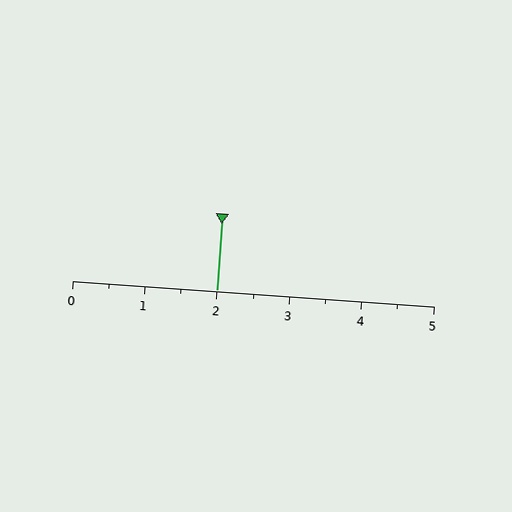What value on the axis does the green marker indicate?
The marker indicates approximately 2.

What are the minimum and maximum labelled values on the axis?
The axis runs from 0 to 5.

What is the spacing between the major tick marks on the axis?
The major ticks are spaced 1 apart.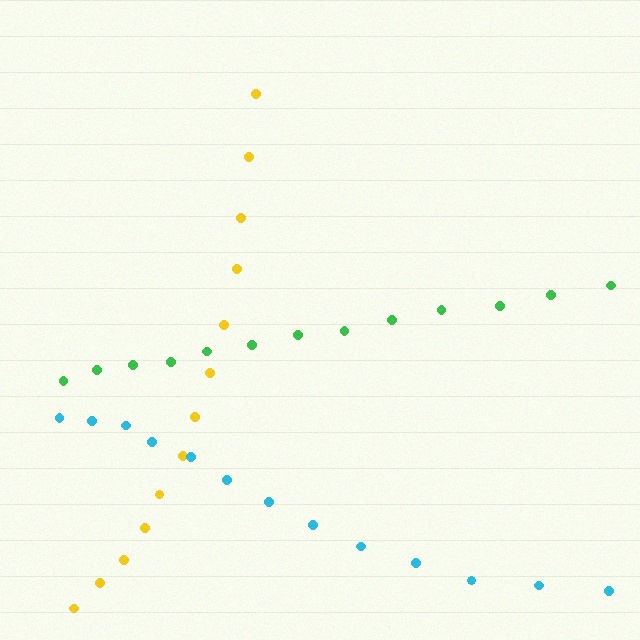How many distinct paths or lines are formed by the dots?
There are 3 distinct paths.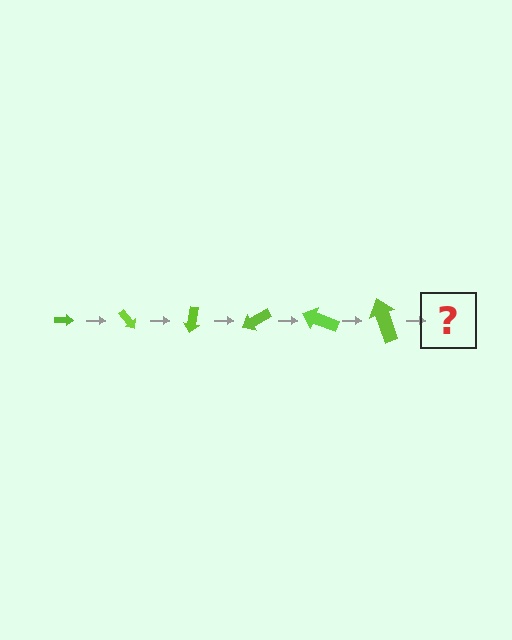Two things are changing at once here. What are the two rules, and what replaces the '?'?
The two rules are that the arrow grows larger each step and it rotates 50 degrees each step. The '?' should be an arrow, larger than the previous one and rotated 300 degrees from the start.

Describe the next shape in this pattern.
It should be an arrow, larger than the previous one and rotated 300 degrees from the start.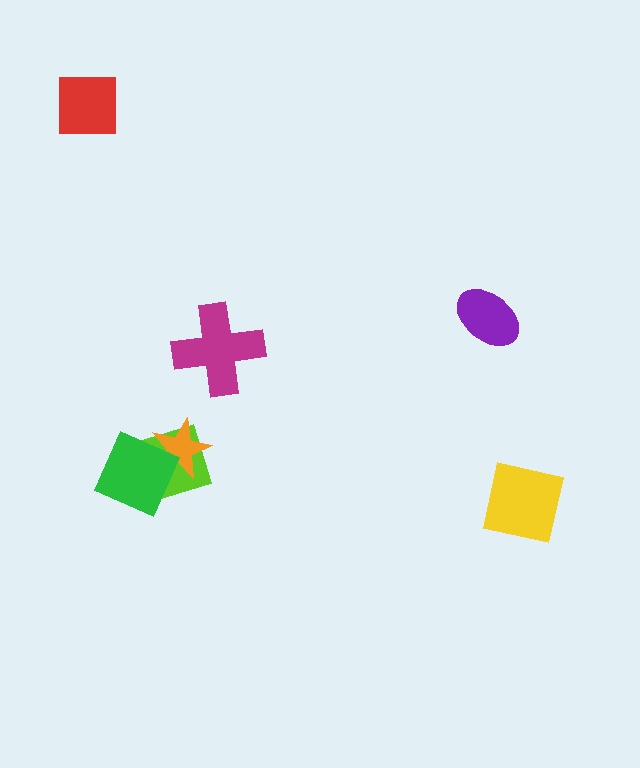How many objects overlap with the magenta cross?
0 objects overlap with the magenta cross.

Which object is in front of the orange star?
The green square is in front of the orange star.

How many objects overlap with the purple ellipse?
0 objects overlap with the purple ellipse.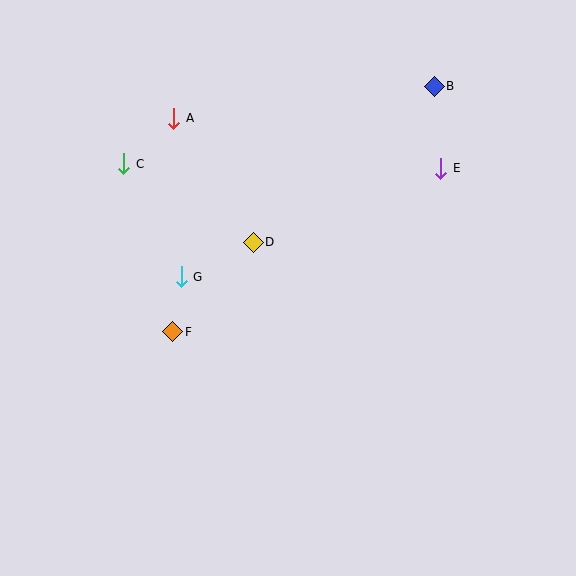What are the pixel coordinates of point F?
Point F is at (173, 332).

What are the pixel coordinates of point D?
Point D is at (253, 242).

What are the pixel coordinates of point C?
Point C is at (124, 164).